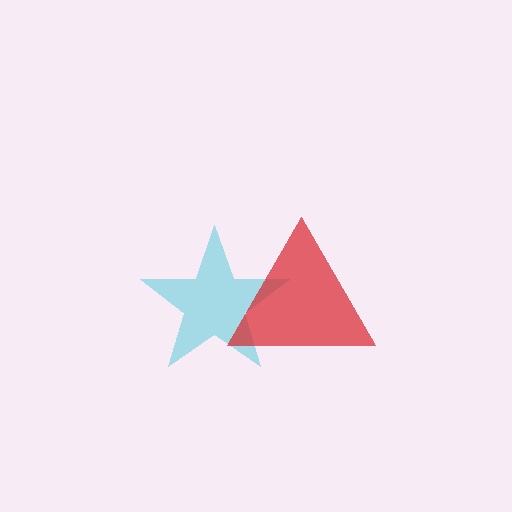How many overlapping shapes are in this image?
There are 2 overlapping shapes in the image.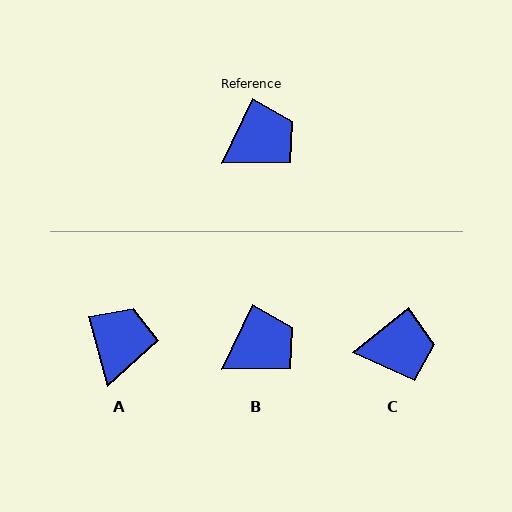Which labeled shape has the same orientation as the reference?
B.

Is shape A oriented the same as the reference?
No, it is off by about 40 degrees.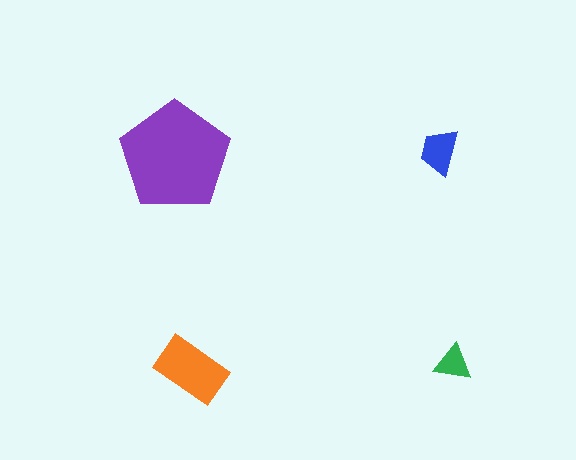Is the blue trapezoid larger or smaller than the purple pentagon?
Smaller.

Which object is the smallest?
The green triangle.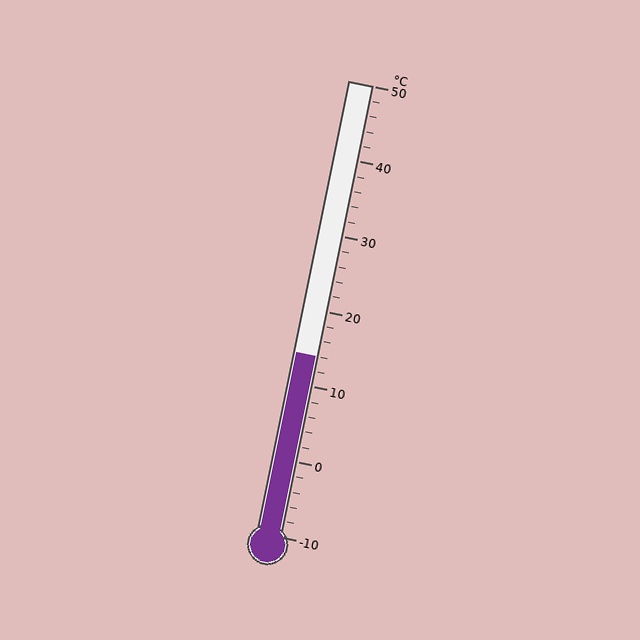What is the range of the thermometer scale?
The thermometer scale ranges from -10°C to 50°C.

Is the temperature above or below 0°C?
The temperature is above 0°C.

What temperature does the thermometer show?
The thermometer shows approximately 14°C.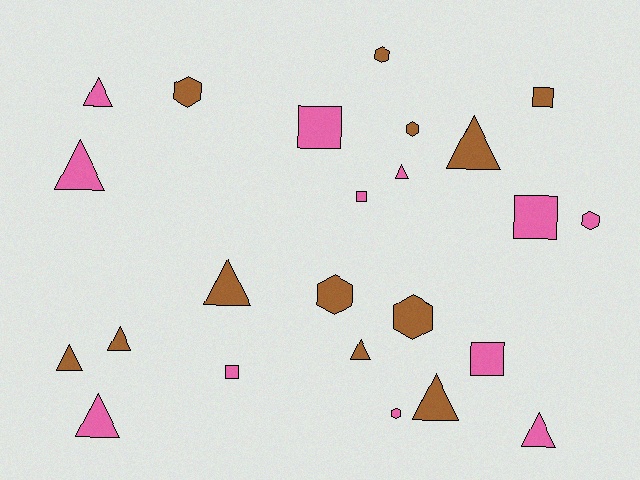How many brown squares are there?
There is 1 brown square.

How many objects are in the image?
There are 24 objects.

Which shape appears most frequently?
Triangle, with 11 objects.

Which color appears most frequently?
Pink, with 12 objects.